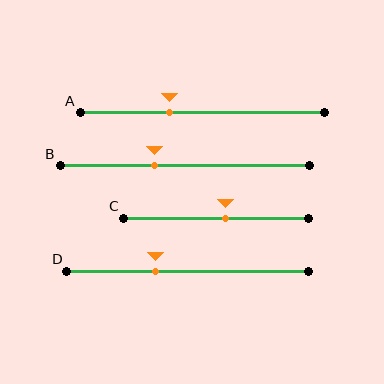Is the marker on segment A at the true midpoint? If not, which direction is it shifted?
No, the marker on segment A is shifted to the left by about 13% of the segment length.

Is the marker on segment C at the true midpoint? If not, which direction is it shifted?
No, the marker on segment C is shifted to the right by about 6% of the segment length.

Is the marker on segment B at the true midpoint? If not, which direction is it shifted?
No, the marker on segment B is shifted to the left by about 12% of the segment length.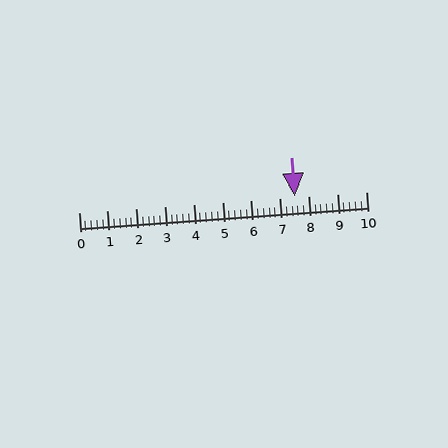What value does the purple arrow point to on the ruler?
The purple arrow points to approximately 7.5.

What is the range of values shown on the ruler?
The ruler shows values from 0 to 10.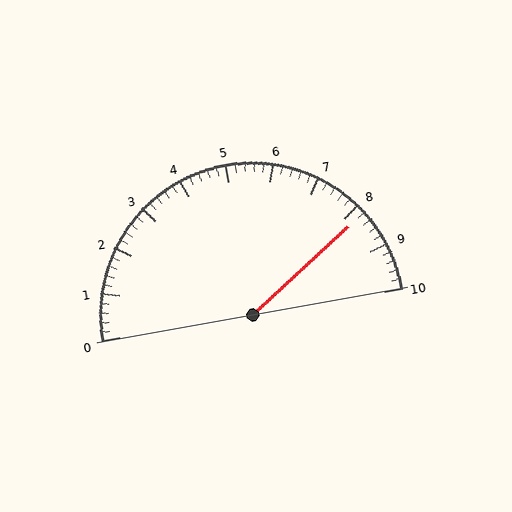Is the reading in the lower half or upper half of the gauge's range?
The reading is in the upper half of the range (0 to 10).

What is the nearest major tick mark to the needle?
The nearest major tick mark is 8.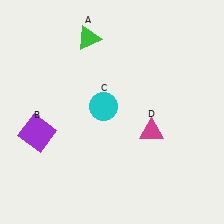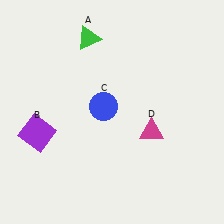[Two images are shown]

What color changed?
The circle (C) changed from cyan in Image 1 to blue in Image 2.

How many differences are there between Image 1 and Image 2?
There is 1 difference between the two images.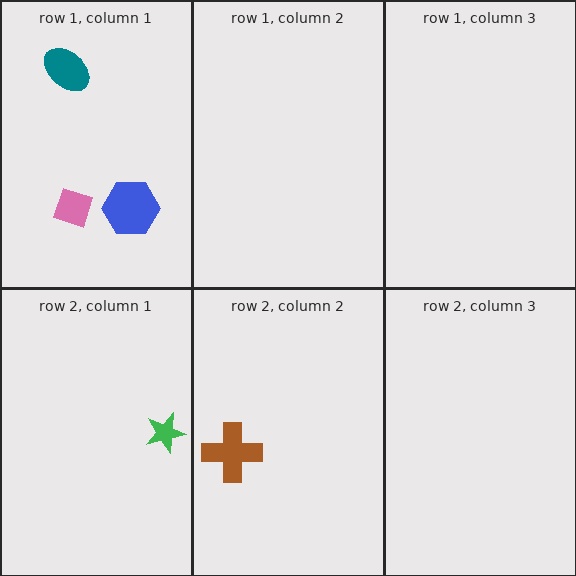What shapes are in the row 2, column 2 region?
The brown cross.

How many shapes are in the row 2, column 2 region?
1.